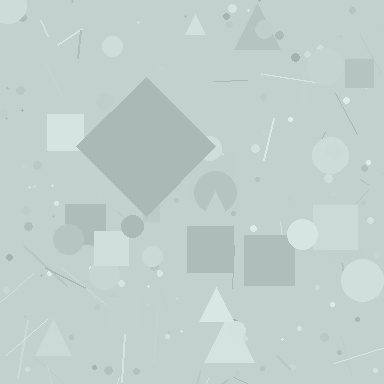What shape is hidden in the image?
A diamond is hidden in the image.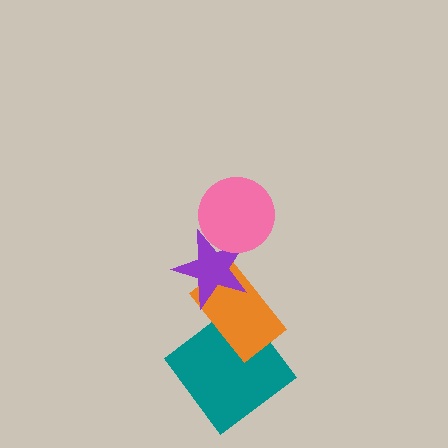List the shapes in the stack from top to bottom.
From top to bottom: the pink circle, the purple star, the orange rectangle, the teal diamond.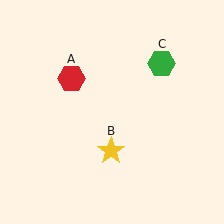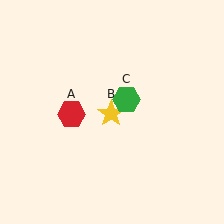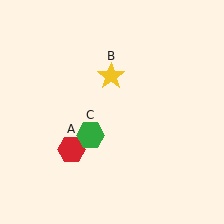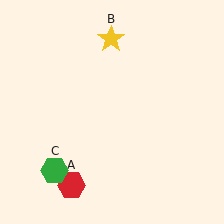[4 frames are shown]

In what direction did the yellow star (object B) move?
The yellow star (object B) moved up.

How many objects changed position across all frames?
3 objects changed position: red hexagon (object A), yellow star (object B), green hexagon (object C).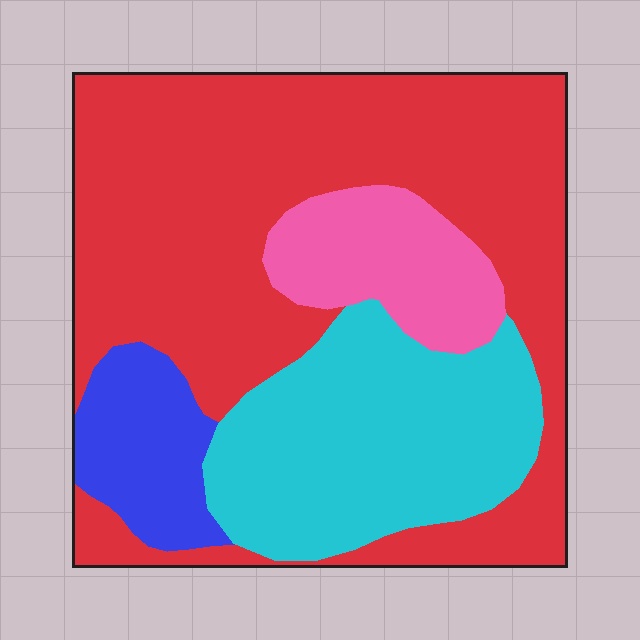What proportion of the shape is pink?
Pink covers 11% of the shape.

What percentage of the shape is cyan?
Cyan takes up about one quarter (1/4) of the shape.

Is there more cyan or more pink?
Cyan.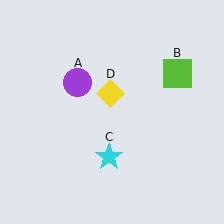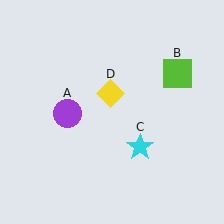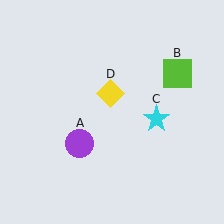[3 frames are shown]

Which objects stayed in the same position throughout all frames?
Lime square (object B) and yellow diamond (object D) remained stationary.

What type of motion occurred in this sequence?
The purple circle (object A), cyan star (object C) rotated counterclockwise around the center of the scene.